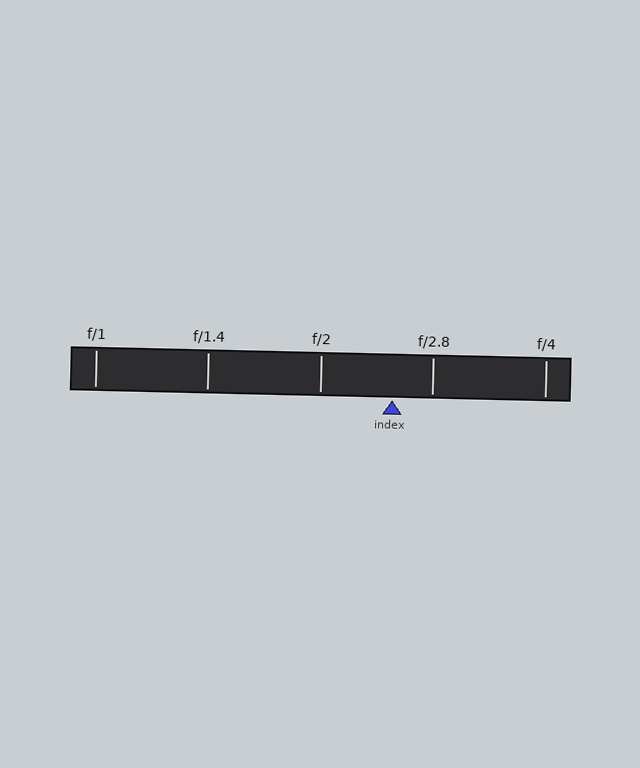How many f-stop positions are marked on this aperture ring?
There are 5 f-stop positions marked.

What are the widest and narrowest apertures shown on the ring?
The widest aperture shown is f/1 and the narrowest is f/4.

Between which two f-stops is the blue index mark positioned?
The index mark is between f/2 and f/2.8.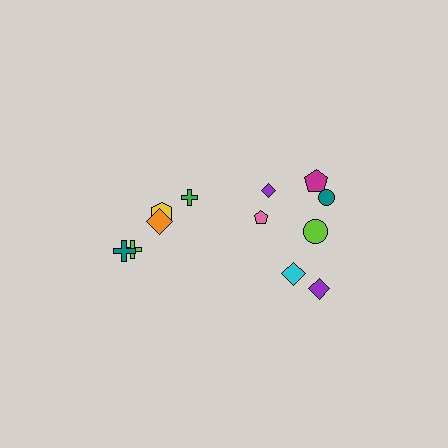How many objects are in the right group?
There are 7 objects.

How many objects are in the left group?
There are 5 objects.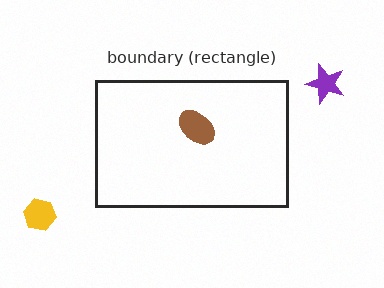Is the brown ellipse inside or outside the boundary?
Inside.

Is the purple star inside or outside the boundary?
Outside.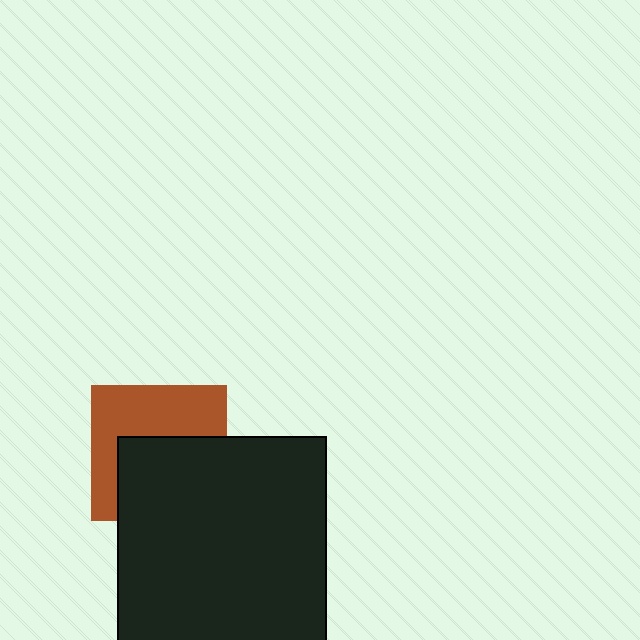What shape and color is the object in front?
The object in front is a black square.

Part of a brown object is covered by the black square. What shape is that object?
It is a square.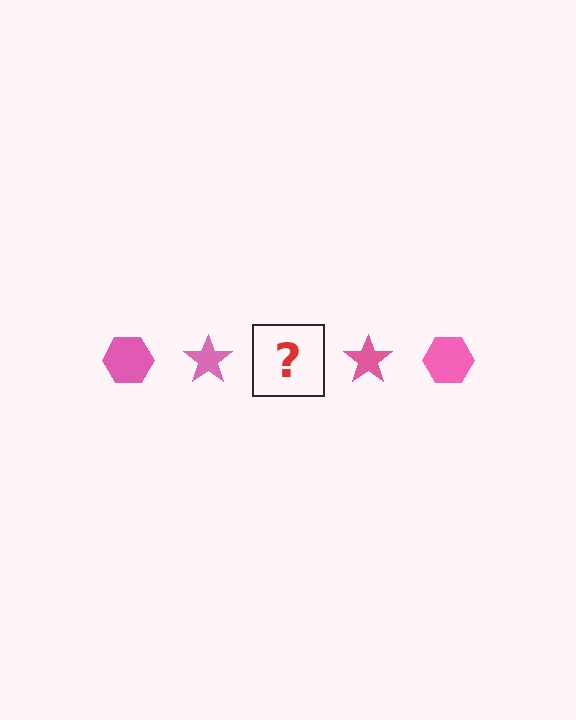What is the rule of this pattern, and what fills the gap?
The rule is that the pattern cycles through hexagon, star shapes in pink. The gap should be filled with a pink hexagon.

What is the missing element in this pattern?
The missing element is a pink hexagon.